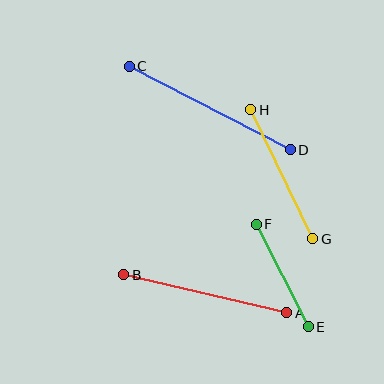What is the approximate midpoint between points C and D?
The midpoint is at approximately (210, 108) pixels.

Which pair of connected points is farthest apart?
Points C and D are farthest apart.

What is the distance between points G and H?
The distance is approximately 143 pixels.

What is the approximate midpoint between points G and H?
The midpoint is at approximately (282, 174) pixels.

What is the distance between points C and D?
The distance is approximately 181 pixels.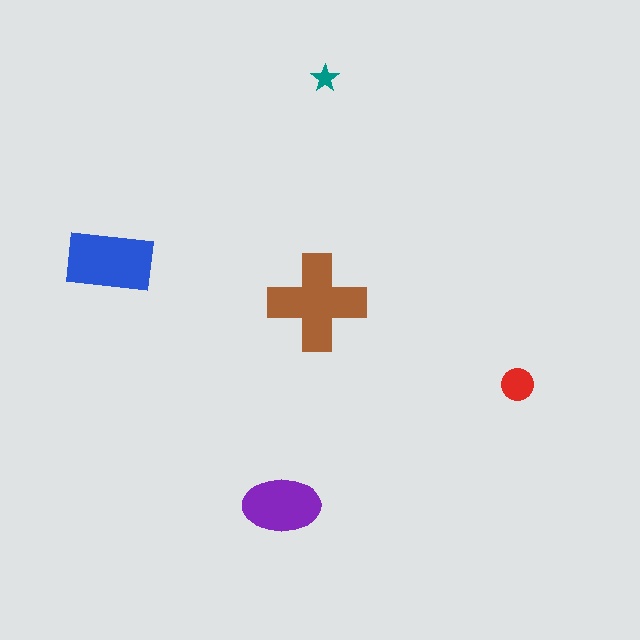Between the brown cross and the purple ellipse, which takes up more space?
The brown cross.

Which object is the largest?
The brown cross.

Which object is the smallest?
The teal star.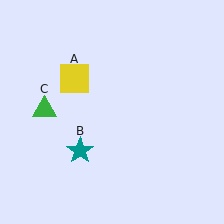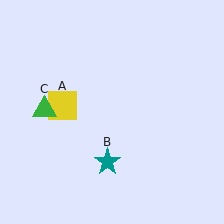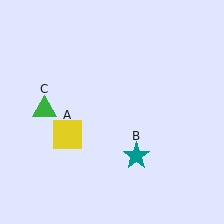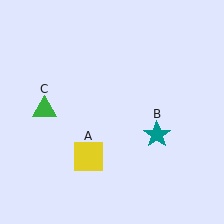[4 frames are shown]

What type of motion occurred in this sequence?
The yellow square (object A), teal star (object B) rotated counterclockwise around the center of the scene.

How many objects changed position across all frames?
2 objects changed position: yellow square (object A), teal star (object B).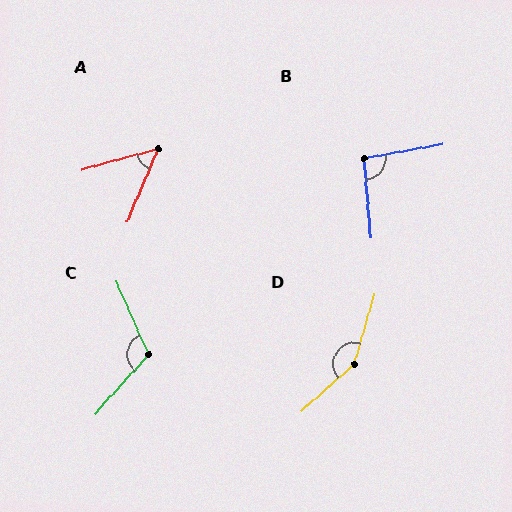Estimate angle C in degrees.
Approximately 114 degrees.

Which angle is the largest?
D, at approximately 149 degrees.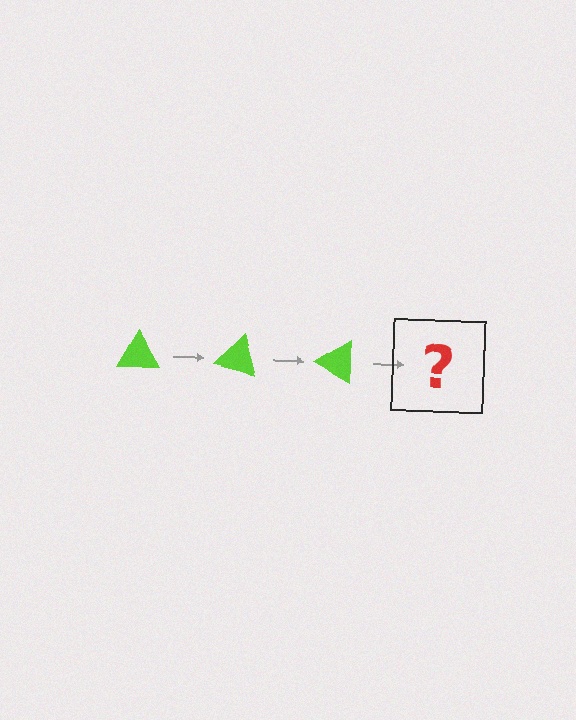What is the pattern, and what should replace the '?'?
The pattern is that the triangle rotates 15 degrees each step. The '?' should be a lime triangle rotated 45 degrees.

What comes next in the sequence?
The next element should be a lime triangle rotated 45 degrees.